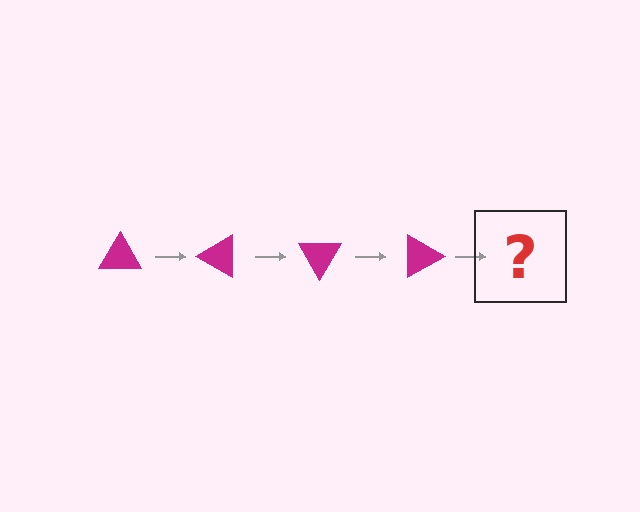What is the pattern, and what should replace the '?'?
The pattern is that the triangle rotates 30 degrees each step. The '?' should be a magenta triangle rotated 120 degrees.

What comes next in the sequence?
The next element should be a magenta triangle rotated 120 degrees.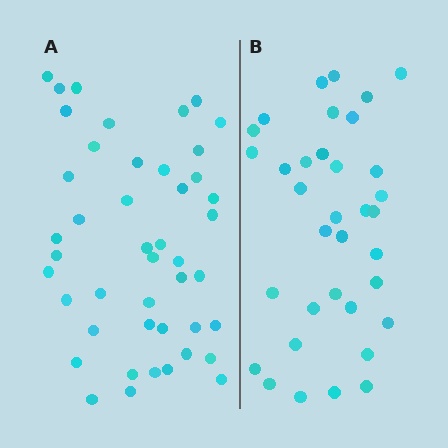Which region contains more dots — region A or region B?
Region A (the left region) has more dots.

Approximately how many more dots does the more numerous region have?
Region A has roughly 10 or so more dots than region B.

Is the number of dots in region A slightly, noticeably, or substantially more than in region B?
Region A has noticeably more, but not dramatically so. The ratio is roughly 1.3 to 1.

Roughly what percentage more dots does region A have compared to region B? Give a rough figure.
About 30% more.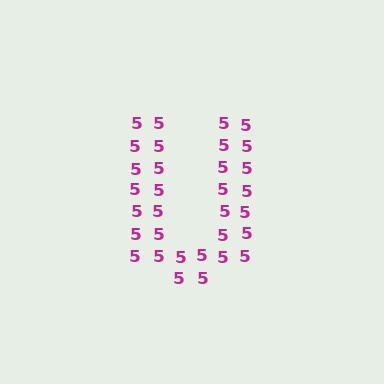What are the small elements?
The small elements are digit 5's.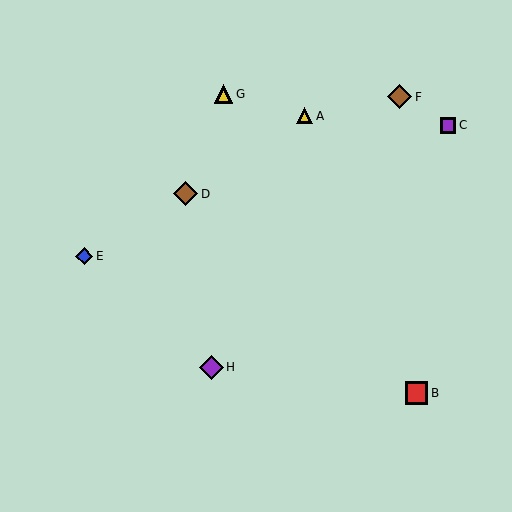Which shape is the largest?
The brown diamond (labeled D) is the largest.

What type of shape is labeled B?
Shape B is a red square.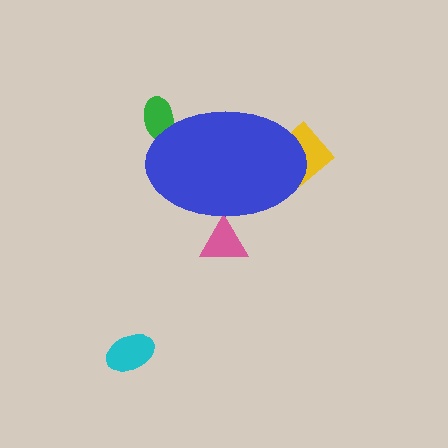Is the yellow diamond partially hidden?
Yes, the yellow diamond is partially hidden behind the blue ellipse.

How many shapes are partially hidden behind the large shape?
3 shapes are partially hidden.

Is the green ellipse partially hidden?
Yes, the green ellipse is partially hidden behind the blue ellipse.